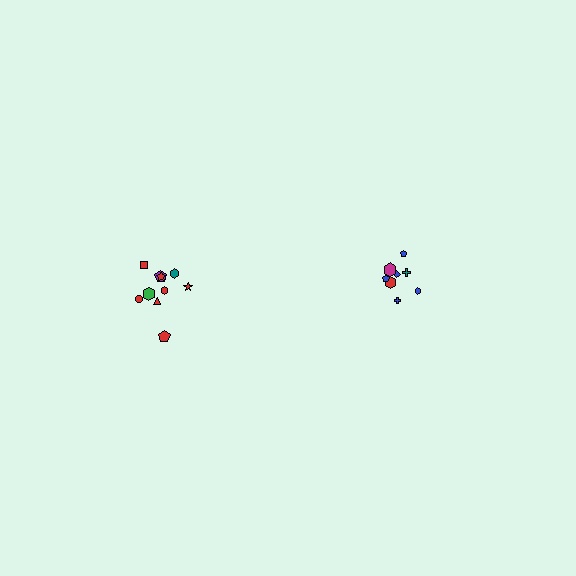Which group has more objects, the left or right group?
The left group.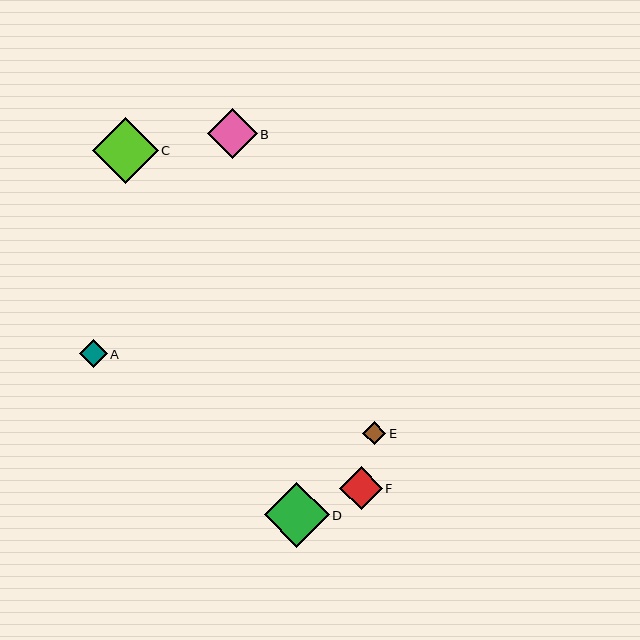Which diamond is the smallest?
Diamond E is the smallest with a size of approximately 23 pixels.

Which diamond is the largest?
Diamond C is the largest with a size of approximately 65 pixels.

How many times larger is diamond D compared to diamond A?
Diamond D is approximately 2.3 times the size of diamond A.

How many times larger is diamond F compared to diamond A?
Diamond F is approximately 1.5 times the size of diamond A.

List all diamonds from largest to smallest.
From largest to smallest: C, D, B, F, A, E.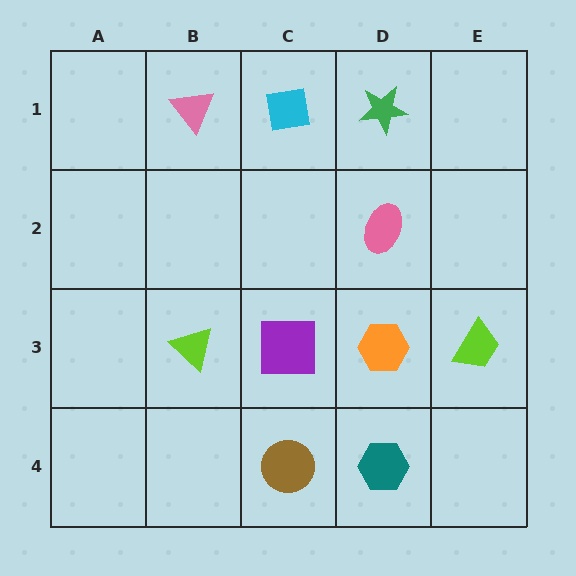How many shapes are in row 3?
4 shapes.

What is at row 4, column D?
A teal hexagon.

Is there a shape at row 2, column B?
No, that cell is empty.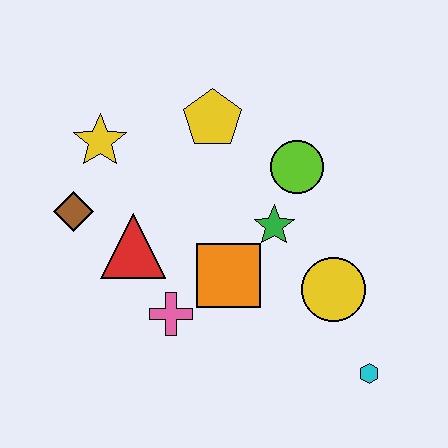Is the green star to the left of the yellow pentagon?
No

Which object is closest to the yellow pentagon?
The lime circle is closest to the yellow pentagon.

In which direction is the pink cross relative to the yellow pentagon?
The pink cross is below the yellow pentagon.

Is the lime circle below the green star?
No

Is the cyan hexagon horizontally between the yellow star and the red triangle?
No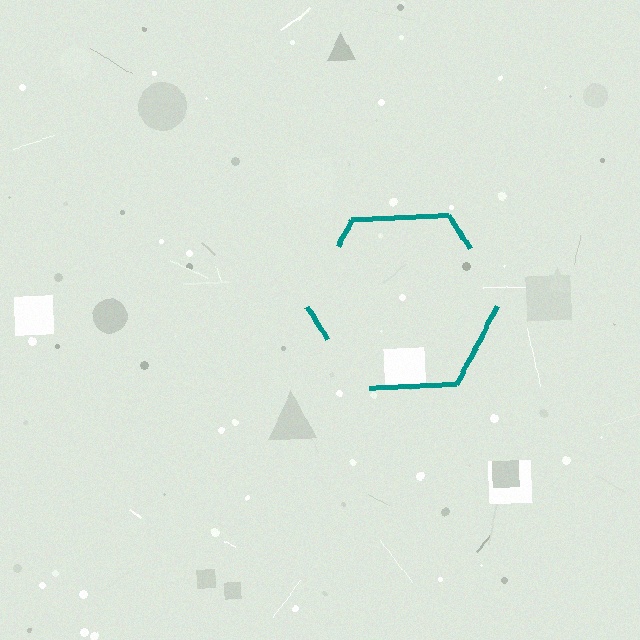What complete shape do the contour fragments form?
The contour fragments form a hexagon.